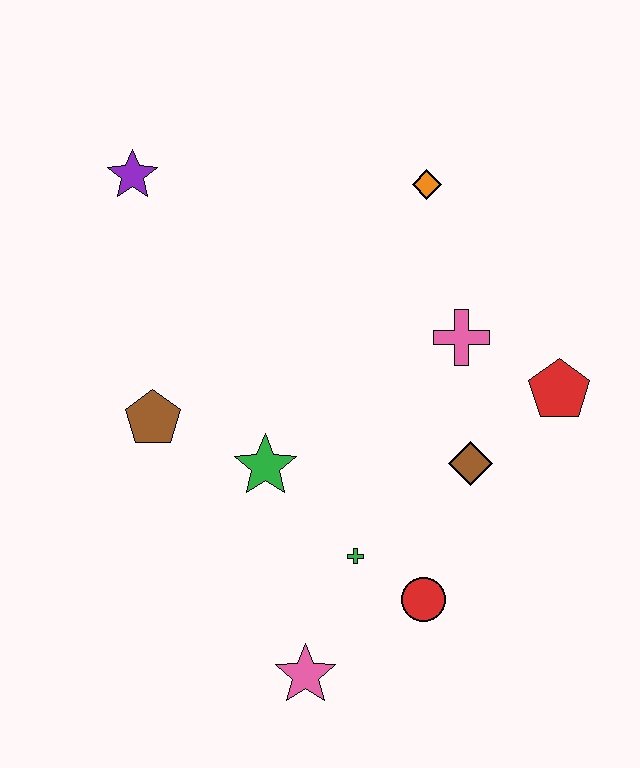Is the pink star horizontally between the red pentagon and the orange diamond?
No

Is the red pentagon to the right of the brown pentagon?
Yes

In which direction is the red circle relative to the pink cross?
The red circle is below the pink cross.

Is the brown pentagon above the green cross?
Yes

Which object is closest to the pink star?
The green cross is closest to the pink star.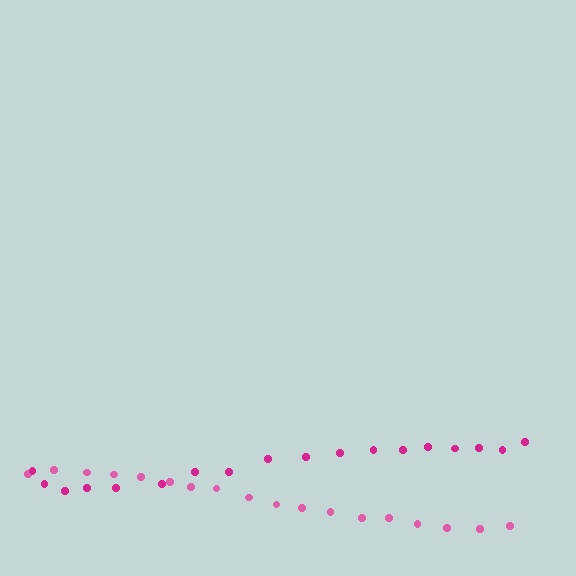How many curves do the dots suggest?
There are 2 distinct paths.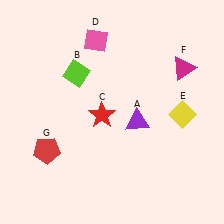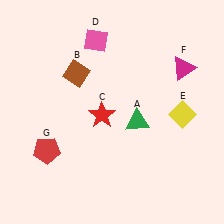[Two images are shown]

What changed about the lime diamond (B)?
In Image 1, B is lime. In Image 2, it changed to brown.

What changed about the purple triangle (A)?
In Image 1, A is purple. In Image 2, it changed to green.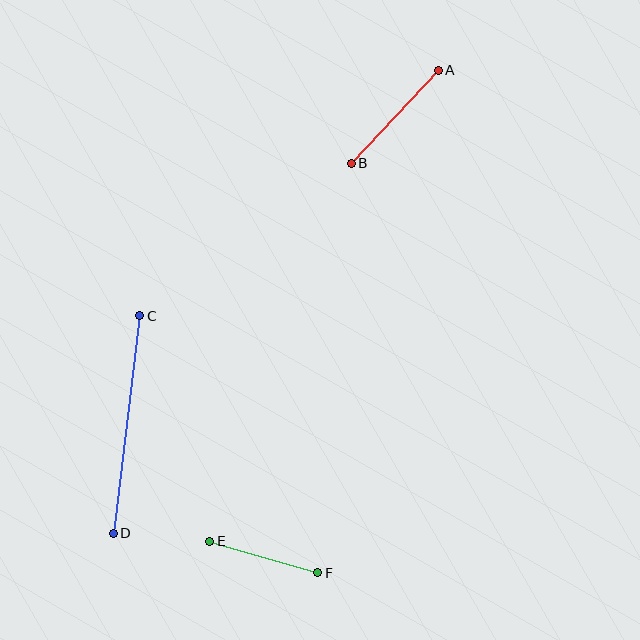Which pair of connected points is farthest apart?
Points C and D are farthest apart.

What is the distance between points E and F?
The distance is approximately 113 pixels.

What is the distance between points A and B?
The distance is approximately 127 pixels.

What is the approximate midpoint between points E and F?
The midpoint is at approximately (264, 557) pixels.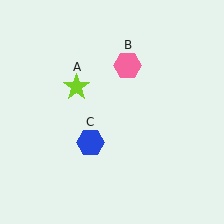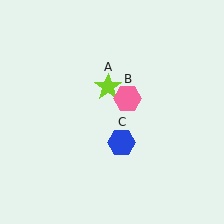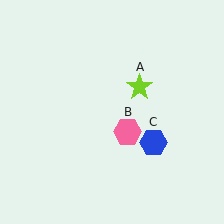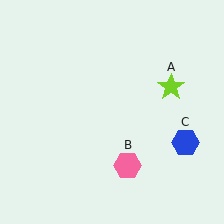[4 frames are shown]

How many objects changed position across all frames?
3 objects changed position: lime star (object A), pink hexagon (object B), blue hexagon (object C).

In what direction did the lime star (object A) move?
The lime star (object A) moved right.